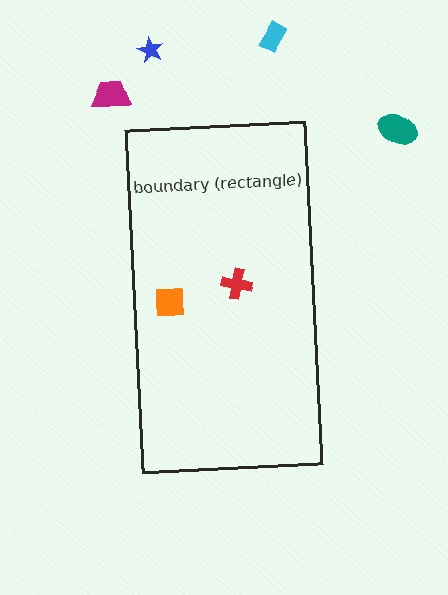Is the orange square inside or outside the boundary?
Inside.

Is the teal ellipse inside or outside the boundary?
Outside.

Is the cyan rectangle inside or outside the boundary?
Outside.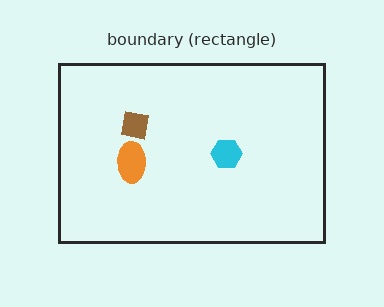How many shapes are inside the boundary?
3 inside, 0 outside.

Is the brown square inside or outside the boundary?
Inside.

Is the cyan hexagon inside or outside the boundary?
Inside.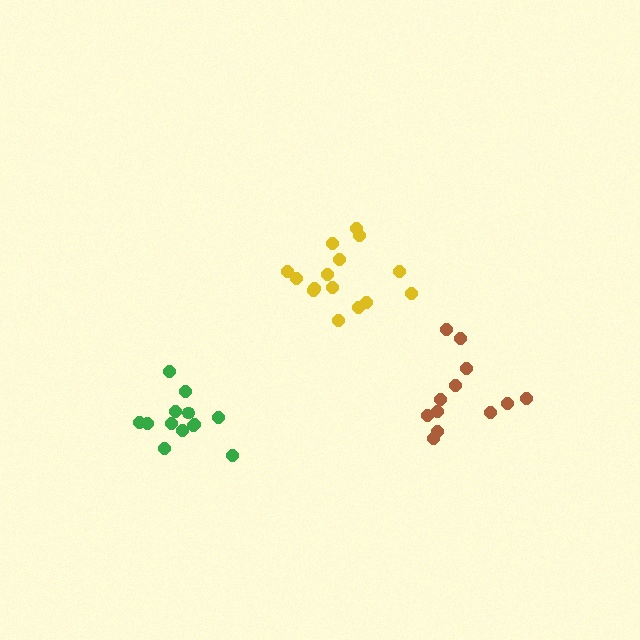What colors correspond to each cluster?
The clusters are colored: yellow, green, brown.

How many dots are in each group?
Group 1: 15 dots, Group 2: 13 dots, Group 3: 12 dots (40 total).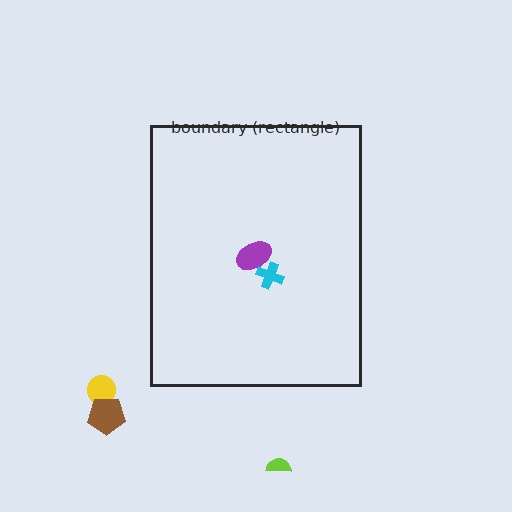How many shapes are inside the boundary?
2 inside, 3 outside.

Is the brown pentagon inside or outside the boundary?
Outside.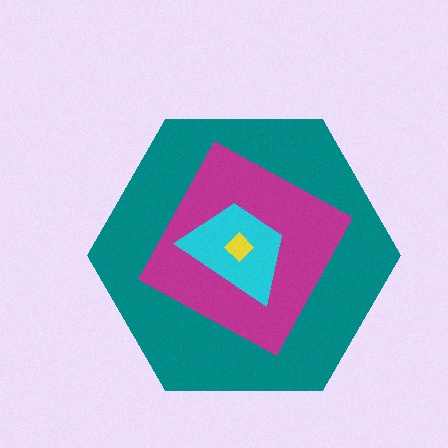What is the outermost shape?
The teal hexagon.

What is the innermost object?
The yellow diamond.